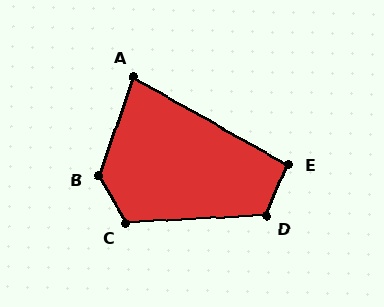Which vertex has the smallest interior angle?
A, at approximately 80 degrees.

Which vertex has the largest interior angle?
B, at approximately 131 degrees.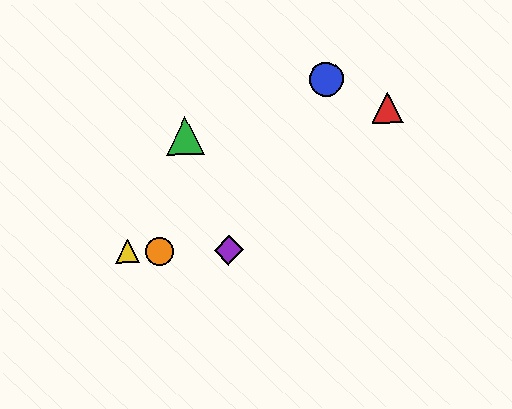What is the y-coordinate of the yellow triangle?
The yellow triangle is at y≈252.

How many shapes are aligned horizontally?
3 shapes (the yellow triangle, the purple diamond, the orange circle) are aligned horizontally.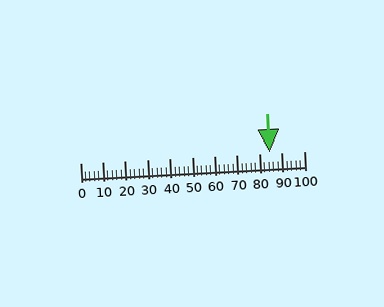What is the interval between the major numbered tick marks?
The major tick marks are spaced 10 units apart.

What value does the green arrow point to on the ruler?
The green arrow points to approximately 84.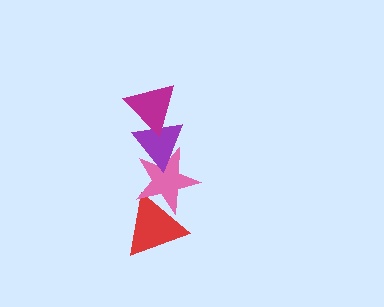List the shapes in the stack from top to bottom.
From top to bottom: the magenta triangle, the purple triangle, the pink star, the red triangle.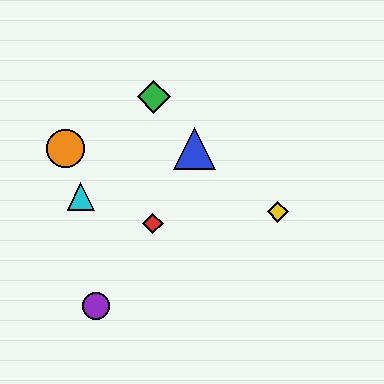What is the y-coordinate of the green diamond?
The green diamond is at y≈97.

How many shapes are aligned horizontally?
2 shapes (the blue triangle, the orange circle) are aligned horizontally.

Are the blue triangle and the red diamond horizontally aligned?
No, the blue triangle is at y≈149 and the red diamond is at y≈224.